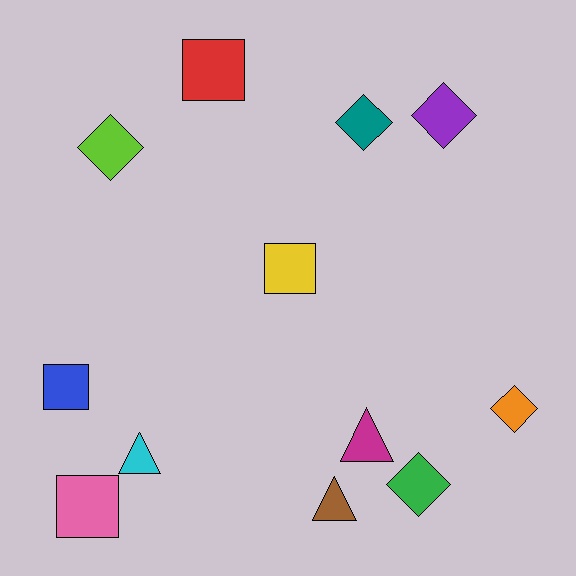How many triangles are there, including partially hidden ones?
There are 3 triangles.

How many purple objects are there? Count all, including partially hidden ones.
There is 1 purple object.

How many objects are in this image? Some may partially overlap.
There are 12 objects.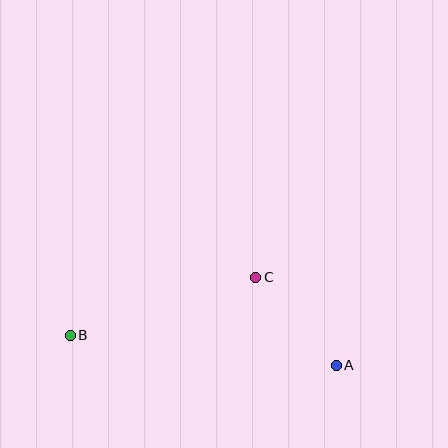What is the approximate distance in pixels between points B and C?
The distance between B and C is approximately 195 pixels.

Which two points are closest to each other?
Points A and C are closest to each other.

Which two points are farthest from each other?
Points A and B are farthest from each other.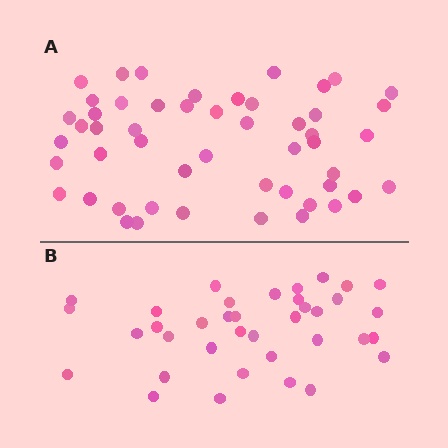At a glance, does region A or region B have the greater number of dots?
Region A (the top region) has more dots.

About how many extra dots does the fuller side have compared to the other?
Region A has approximately 15 more dots than region B.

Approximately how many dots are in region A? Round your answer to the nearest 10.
About 50 dots. (The exact count is 51, which rounds to 50.)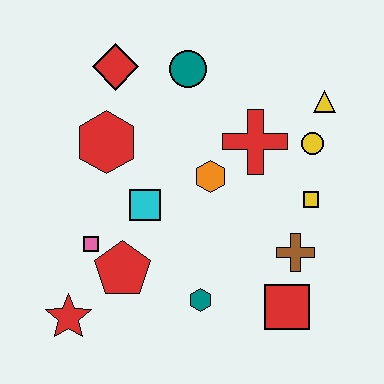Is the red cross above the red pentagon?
Yes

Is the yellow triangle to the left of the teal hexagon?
No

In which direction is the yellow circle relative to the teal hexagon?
The yellow circle is above the teal hexagon.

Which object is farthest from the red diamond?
The red square is farthest from the red diamond.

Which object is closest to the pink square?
The red pentagon is closest to the pink square.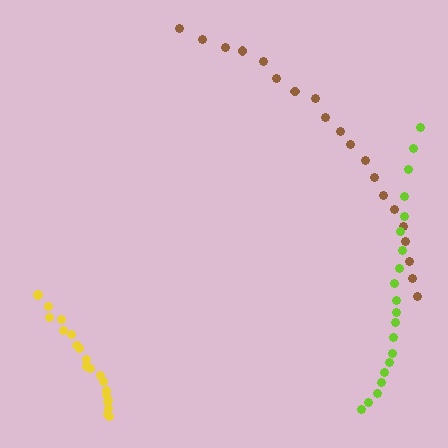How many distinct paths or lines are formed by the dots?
There are 3 distinct paths.